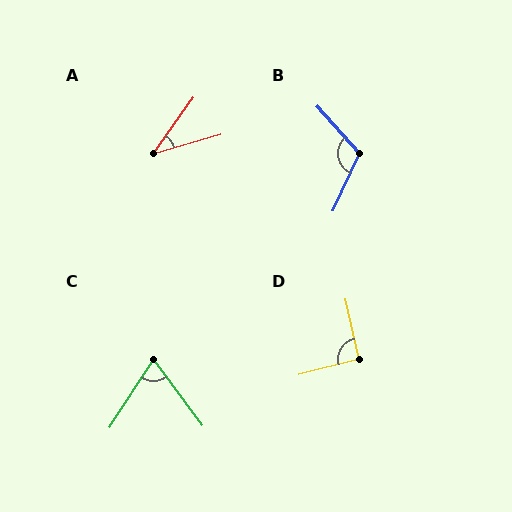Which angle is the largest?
B, at approximately 113 degrees.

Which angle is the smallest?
A, at approximately 38 degrees.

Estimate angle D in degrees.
Approximately 92 degrees.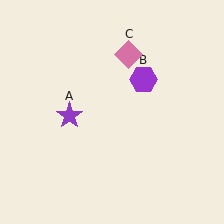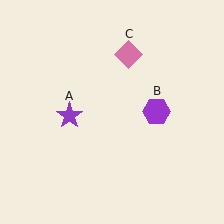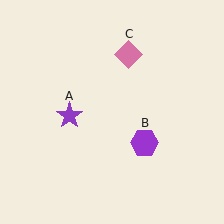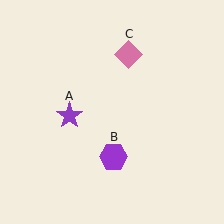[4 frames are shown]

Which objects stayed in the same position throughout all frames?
Purple star (object A) and pink diamond (object C) remained stationary.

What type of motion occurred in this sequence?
The purple hexagon (object B) rotated clockwise around the center of the scene.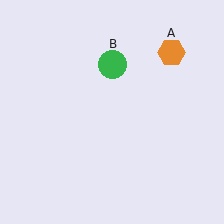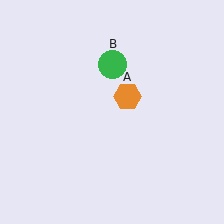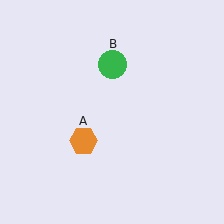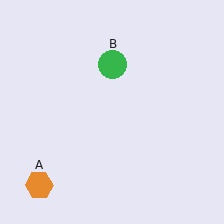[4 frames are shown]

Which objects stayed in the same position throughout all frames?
Green circle (object B) remained stationary.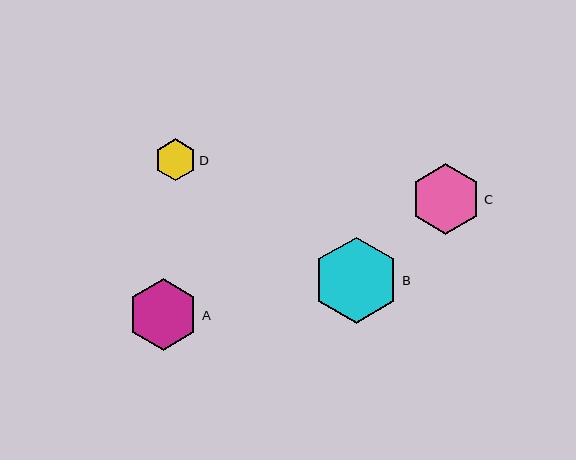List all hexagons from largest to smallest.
From largest to smallest: B, A, C, D.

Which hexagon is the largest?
Hexagon B is the largest with a size of approximately 86 pixels.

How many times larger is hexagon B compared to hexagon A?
Hexagon B is approximately 1.2 times the size of hexagon A.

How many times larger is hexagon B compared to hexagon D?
Hexagon B is approximately 2.1 times the size of hexagon D.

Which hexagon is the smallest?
Hexagon D is the smallest with a size of approximately 41 pixels.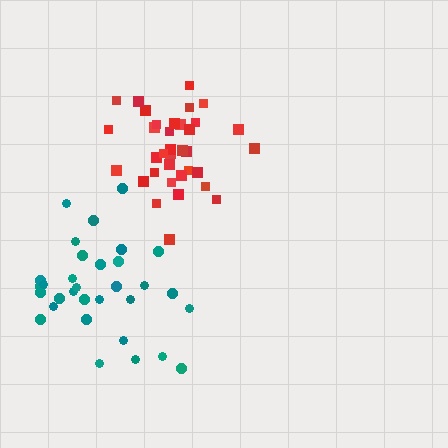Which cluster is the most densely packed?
Red.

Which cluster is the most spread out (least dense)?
Teal.